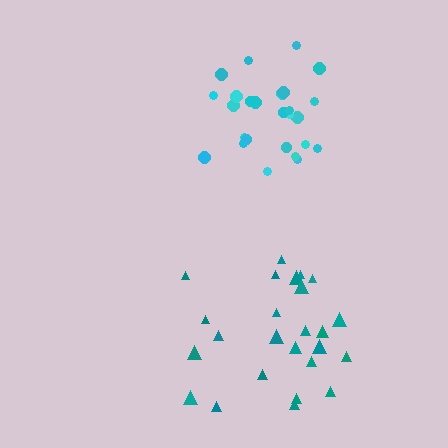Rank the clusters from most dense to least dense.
cyan, teal.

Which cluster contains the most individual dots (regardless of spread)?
Cyan (26).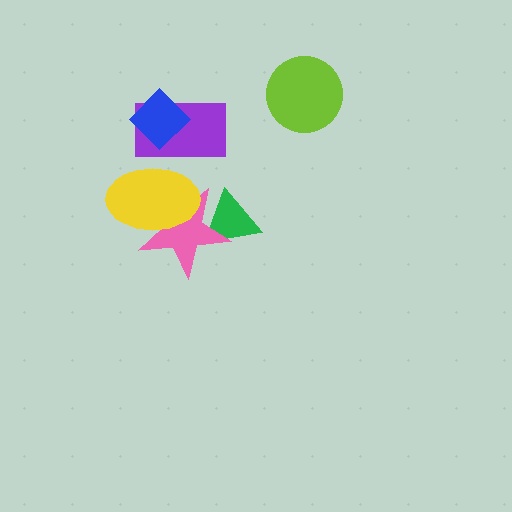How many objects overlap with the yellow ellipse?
2 objects overlap with the yellow ellipse.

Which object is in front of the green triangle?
The pink star is in front of the green triangle.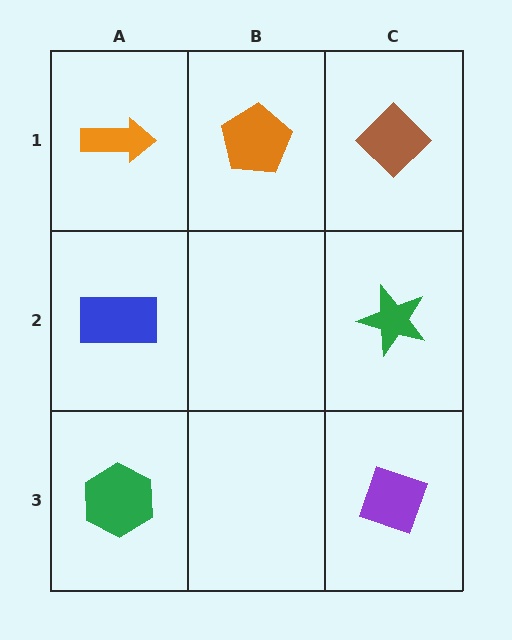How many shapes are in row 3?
2 shapes.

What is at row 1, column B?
An orange pentagon.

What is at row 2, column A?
A blue rectangle.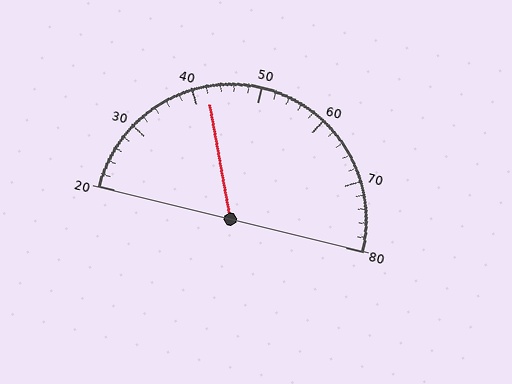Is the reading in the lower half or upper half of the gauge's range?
The reading is in the lower half of the range (20 to 80).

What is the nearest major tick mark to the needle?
The nearest major tick mark is 40.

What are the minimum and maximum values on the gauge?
The gauge ranges from 20 to 80.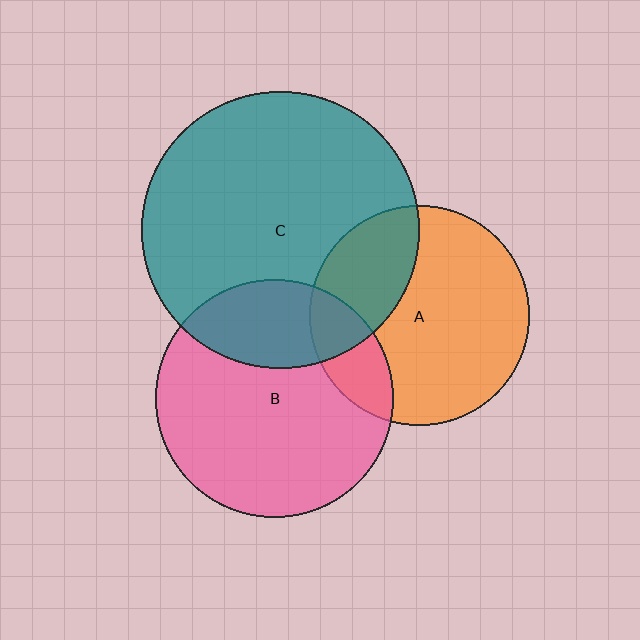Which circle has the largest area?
Circle C (teal).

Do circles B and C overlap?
Yes.